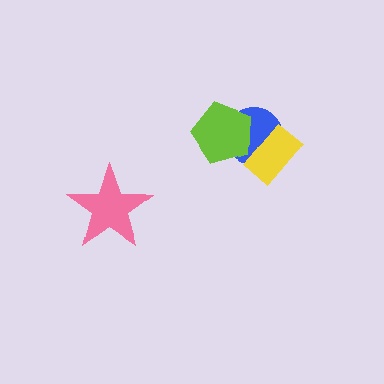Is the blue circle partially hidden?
Yes, it is partially covered by another shape.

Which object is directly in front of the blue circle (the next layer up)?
The yellow rectangle is directly in front of the blue circle.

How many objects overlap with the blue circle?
2 objects overlap with the blue circle.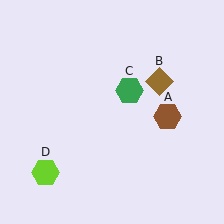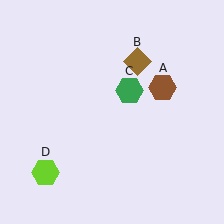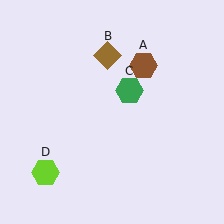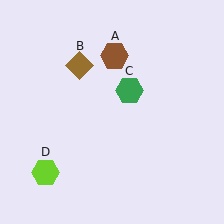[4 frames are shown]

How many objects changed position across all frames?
2 objects changed position: brown hexagon (object A), brown diamond (object B).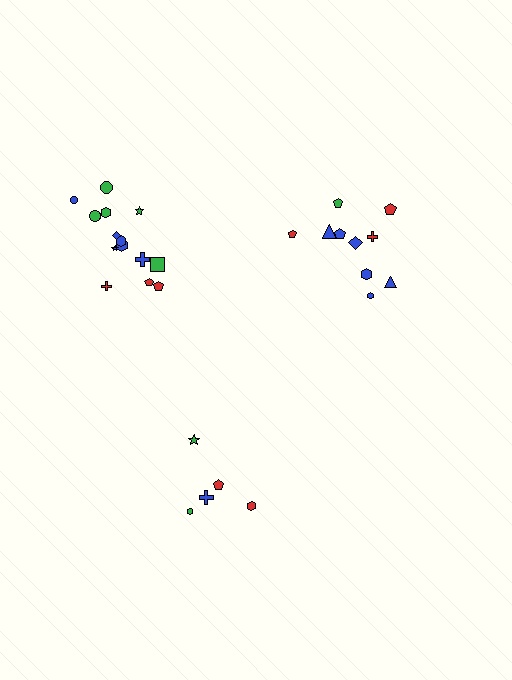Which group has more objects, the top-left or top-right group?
The top-left group.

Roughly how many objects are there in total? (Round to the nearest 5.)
Roughly 30 objects in total.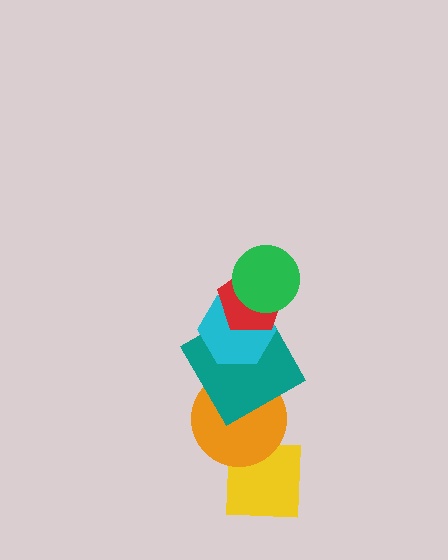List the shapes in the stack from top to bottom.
From top to bottom: the green circle, the red pentagon, the cyan hexagon, the teal square, the orange circle, the yellow square.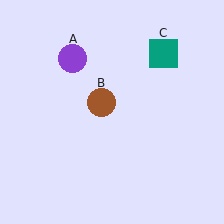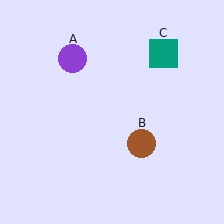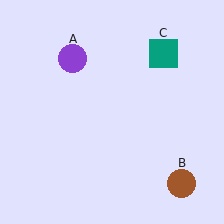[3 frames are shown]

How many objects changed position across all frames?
1 object changed position: brown circle (object B).